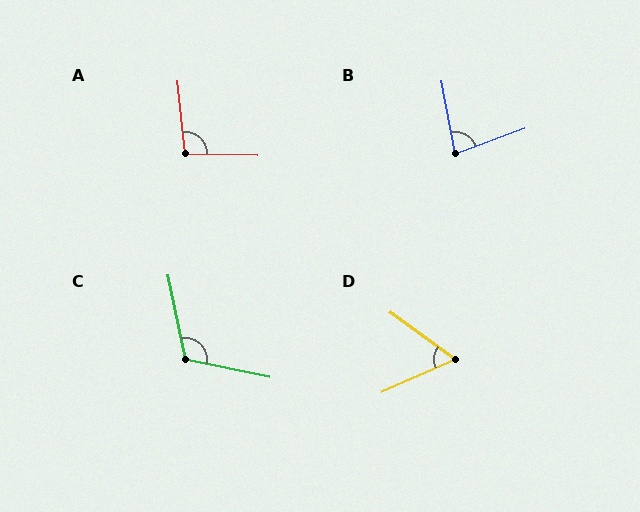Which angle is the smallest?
D, at approximately 60 degrees.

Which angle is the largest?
C, at approximately 114 degrees.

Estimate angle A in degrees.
Approximately 97 degrees.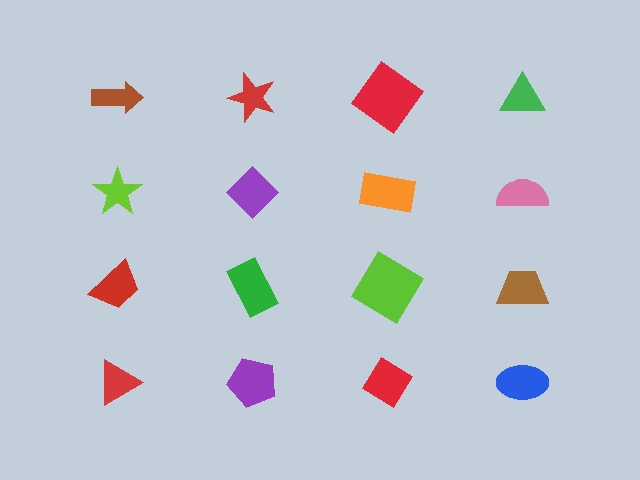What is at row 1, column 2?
A red star.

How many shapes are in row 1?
4 shapes.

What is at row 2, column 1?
A lime star.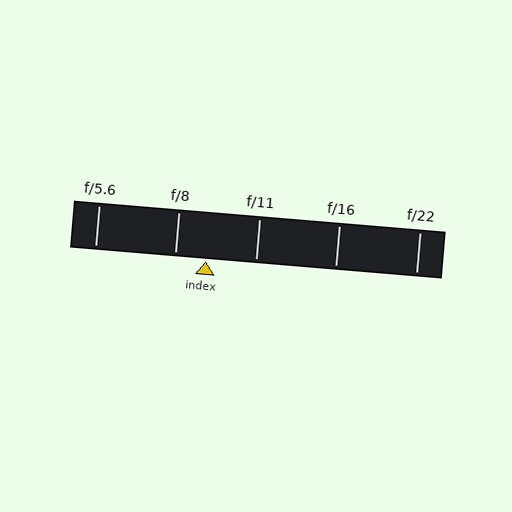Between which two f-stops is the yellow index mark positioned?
The index mark is between f/8 and f/11.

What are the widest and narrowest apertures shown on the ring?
The widest aperture shown is f/5.6 and the narrowest is f/22.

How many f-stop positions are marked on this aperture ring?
There are 5 f-stop positions marked.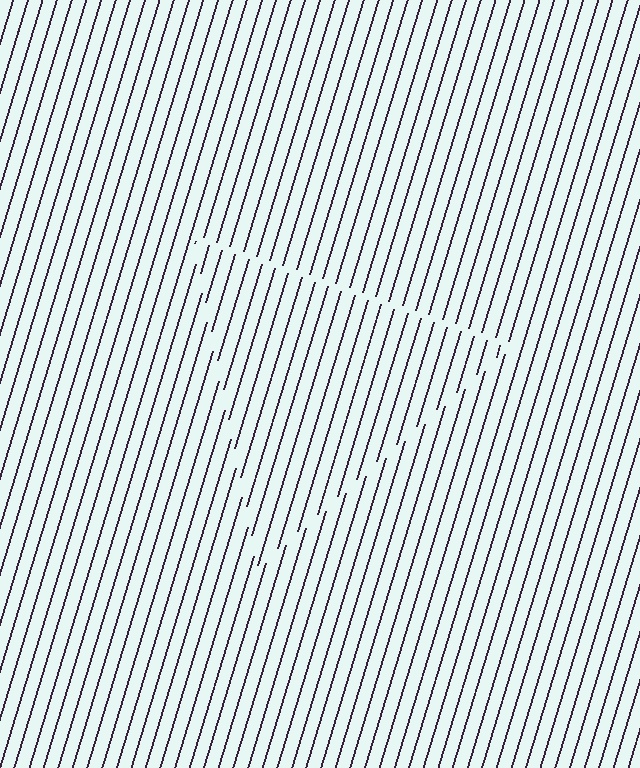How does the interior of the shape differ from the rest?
The interior of the shape contains the same grating, shifted by half a period — the contour is defined by the phase discontinuity where line-ends from the inner and outer gratings abut.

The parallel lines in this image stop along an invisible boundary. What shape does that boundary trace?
An illusory triangle. The interior of the shape contains the same grating, shifted by half a period — the contour is defined by the phase discontinuity where line-ends from the inner and outer gratings abut.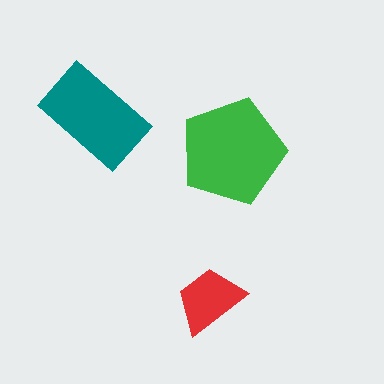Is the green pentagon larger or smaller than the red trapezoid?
Larger.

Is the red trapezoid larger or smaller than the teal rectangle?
Smaller.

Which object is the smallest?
The red trapezoid.